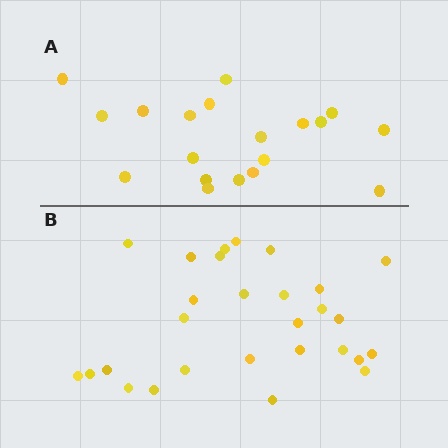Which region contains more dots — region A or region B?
Region B (the bottom region) has more dots.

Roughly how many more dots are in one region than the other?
Region B has roughly 8 or so more dots than region A.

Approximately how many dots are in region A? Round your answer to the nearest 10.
About 20 dots. (The exact count is 19, which rounds to 20.)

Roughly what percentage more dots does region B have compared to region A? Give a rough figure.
About 45% more.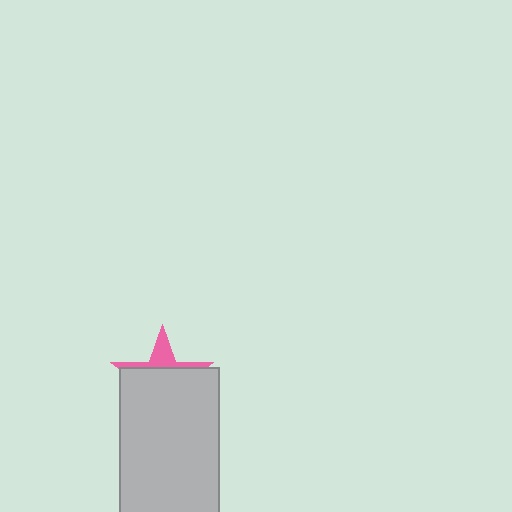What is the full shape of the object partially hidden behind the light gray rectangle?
The partially hidden object is a pink star.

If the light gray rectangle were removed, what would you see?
You would see the complete pink star.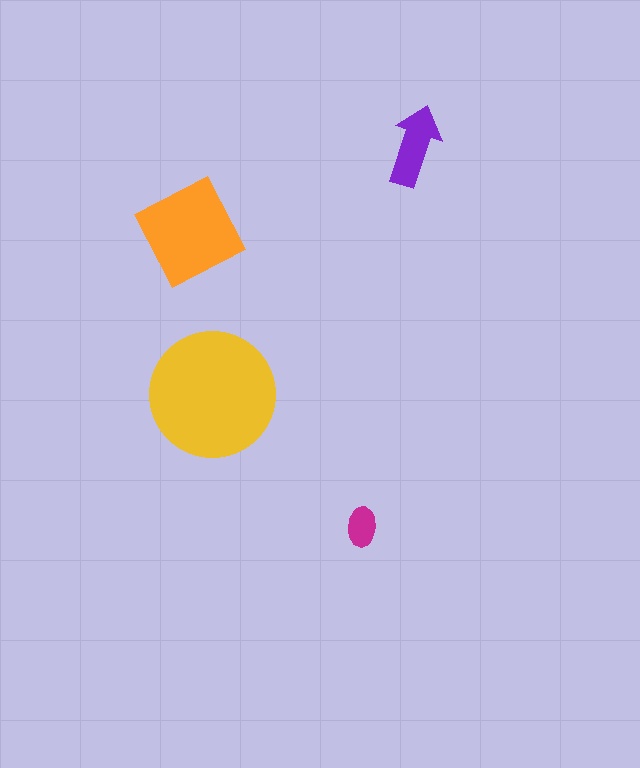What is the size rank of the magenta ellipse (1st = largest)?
4th.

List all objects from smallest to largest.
The magenta ellipse, the purple arrow, the orange diamond, the yellow circle.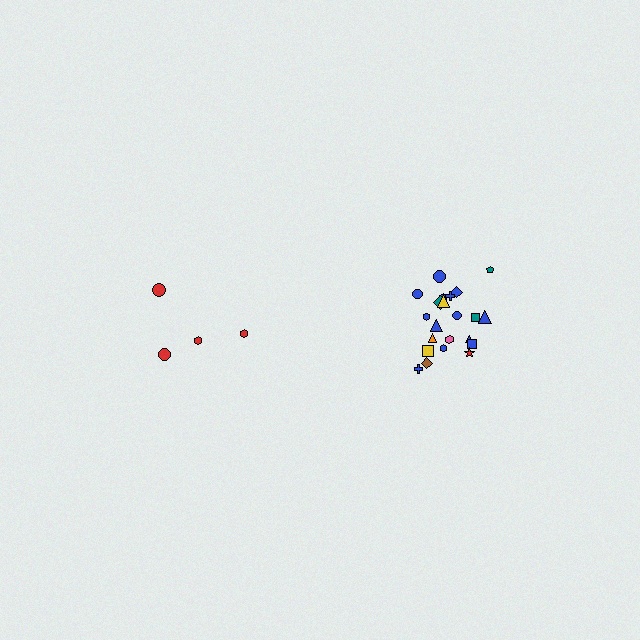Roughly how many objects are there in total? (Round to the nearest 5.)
Roughly 25 objects in total.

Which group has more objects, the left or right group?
The right group.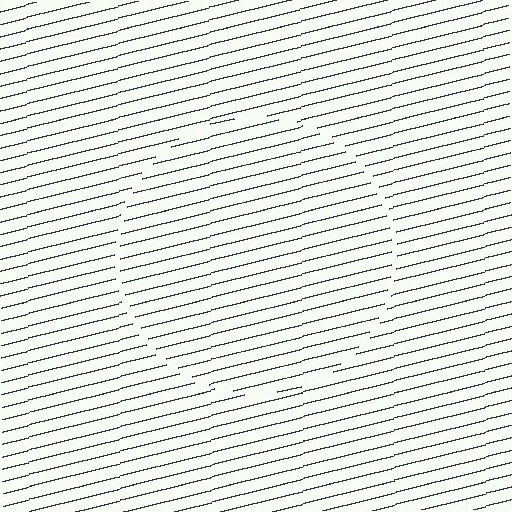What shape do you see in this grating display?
An illusory circle. The interior of the shape contains the same grating, shifted by half a period — the contour is defined by the phase discontinuity where line-ends from the inner and outer gratings abut.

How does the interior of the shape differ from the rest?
The interior of the shape contains the same grating, shifted by half a period — the contour is defined by the phase discontinuity where line-ends from the inner and outer gratings abut.